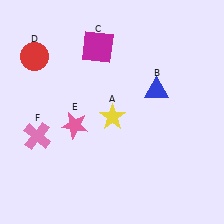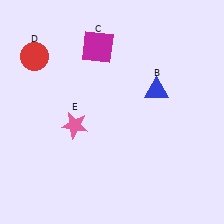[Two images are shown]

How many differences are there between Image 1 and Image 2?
There are 2 differences between the two images.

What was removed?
The yellow star (A), the pink cross (F) were removed in Image 2.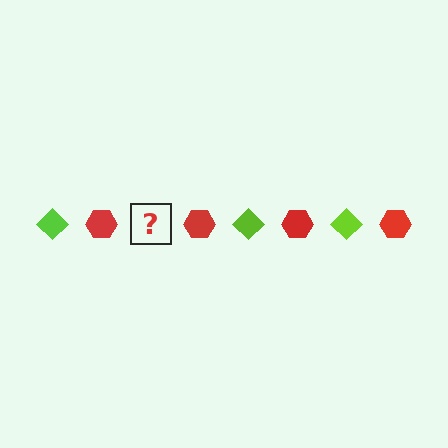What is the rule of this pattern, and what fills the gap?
The rule is that the pattern alternates between lime diamond and red hexagon. The gap should be filled with a lime diamond.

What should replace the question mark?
The question mark should be replaced with a lime diamond.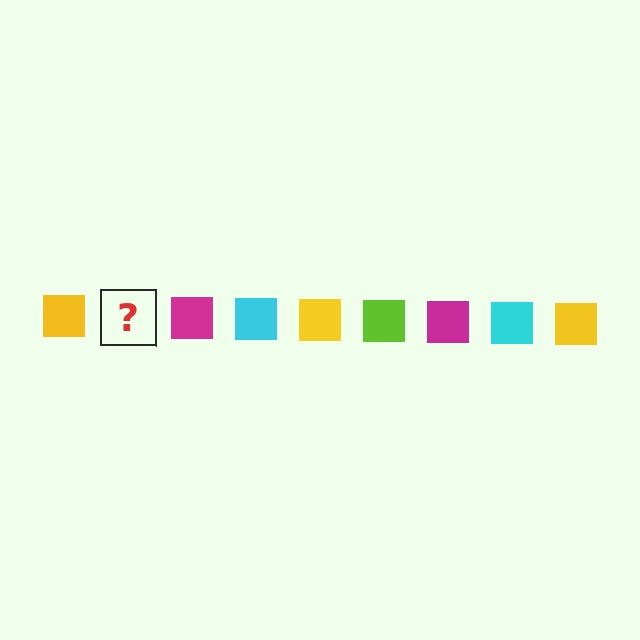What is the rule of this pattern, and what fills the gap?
The rule is that the pattern cycles through yellow, lime, magenta, cyan squares. The gap should be filled with a lime square.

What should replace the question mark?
The question mark should be replaced with a lime square.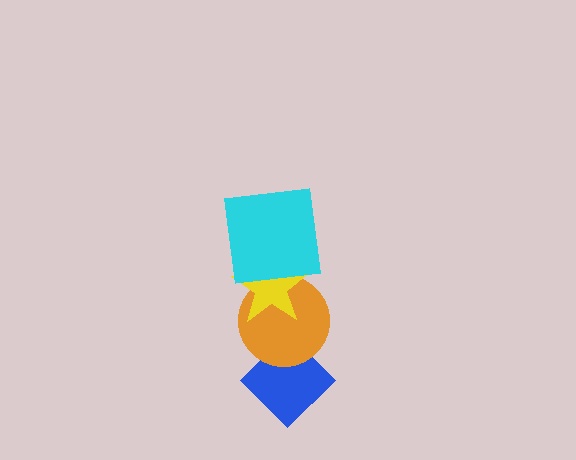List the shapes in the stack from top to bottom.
From top to bottom: the cyan square, the yellow star, the orange circle, the blue diamond.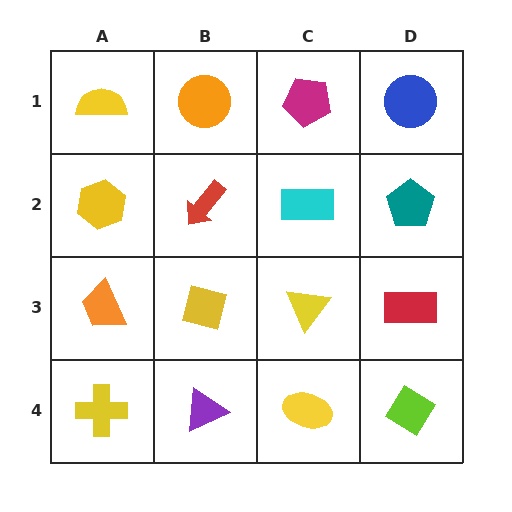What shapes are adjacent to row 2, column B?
An orange circle (row 1, column B), a yellow square (row 3, column B), a yellow hexagon (row 2, column A), a cyan rectangle (row 2, column C).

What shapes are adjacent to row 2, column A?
A yellow semicircle (row 1, column A), an orange trapezoid (row 3, column A), a red arrow (row 2, column B).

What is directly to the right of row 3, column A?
A yellow square.